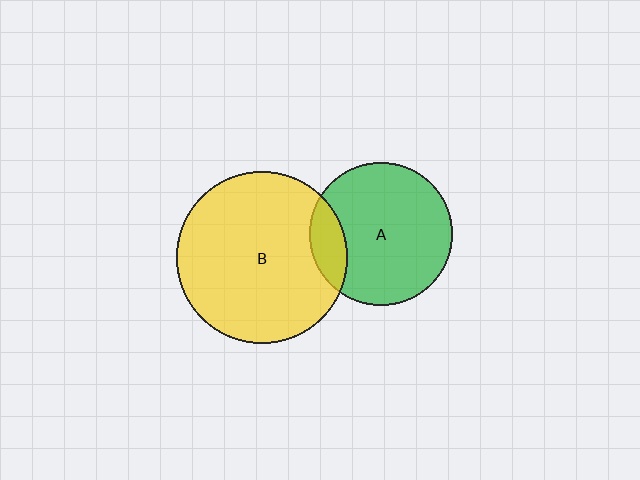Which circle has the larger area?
Circle B (yellow).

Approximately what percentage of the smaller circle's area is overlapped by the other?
Approximately 15%.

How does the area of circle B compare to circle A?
Approximately 1.4 times.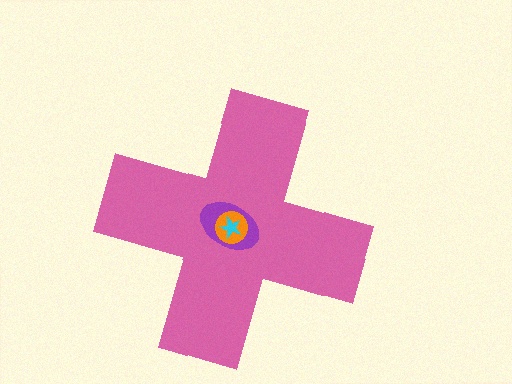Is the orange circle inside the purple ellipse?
Yes.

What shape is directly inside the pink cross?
The purple ellipse.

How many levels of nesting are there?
4.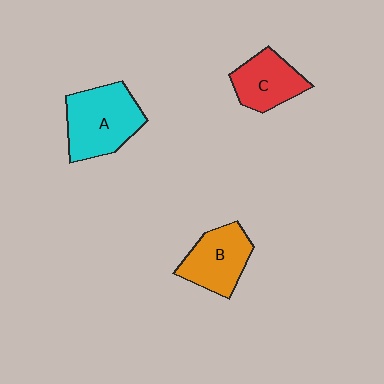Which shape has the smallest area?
Shape C (red).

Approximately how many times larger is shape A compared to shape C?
Approximately 1.4 times.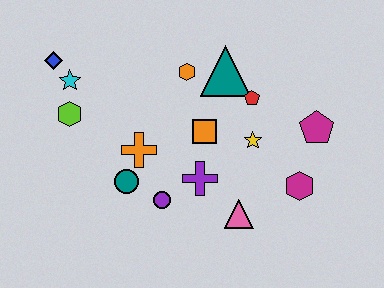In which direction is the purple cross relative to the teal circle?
The purple cross is to the right of the teal circle.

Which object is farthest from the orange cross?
The magenta pentagon is farthest from the orange cross.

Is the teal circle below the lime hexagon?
Yes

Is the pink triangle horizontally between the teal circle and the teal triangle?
No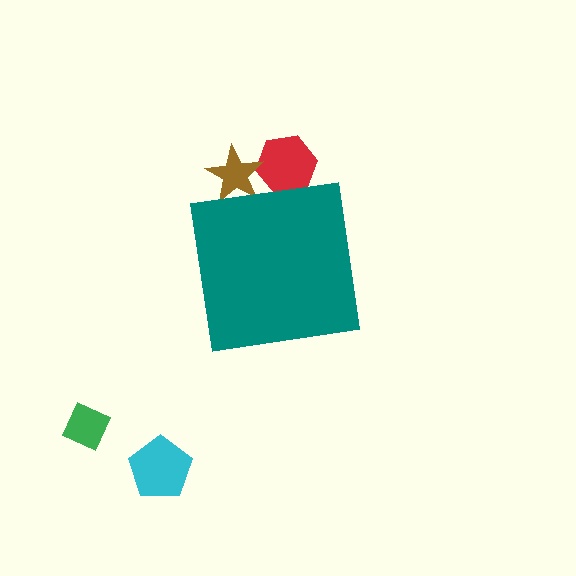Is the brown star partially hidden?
Yes, the brown star is partially hidden behind the teal square.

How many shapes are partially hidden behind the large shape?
2 shapes are partially hidden.